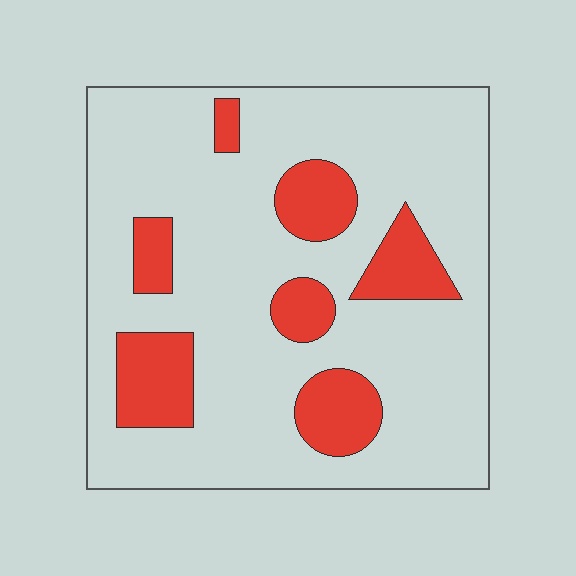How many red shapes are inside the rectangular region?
7.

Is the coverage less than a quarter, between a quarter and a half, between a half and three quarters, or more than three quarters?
Less than a quarter.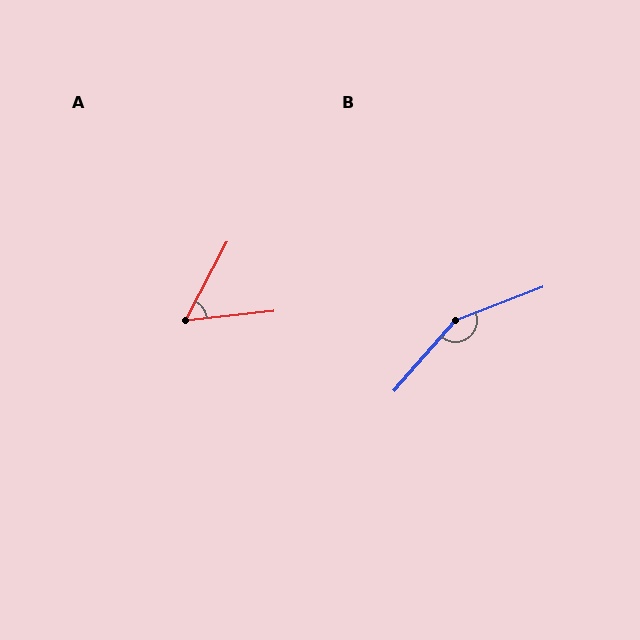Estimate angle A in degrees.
Approximately 56 degrees.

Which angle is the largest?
B, at approximately 152 degrees.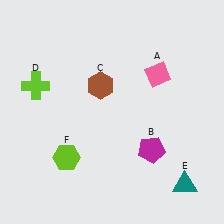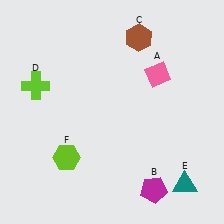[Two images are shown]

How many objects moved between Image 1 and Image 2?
2 objects moved between the two images.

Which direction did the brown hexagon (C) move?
The brown hexagon (C) moved up.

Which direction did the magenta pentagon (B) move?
The magenta pentagon (B) moved down.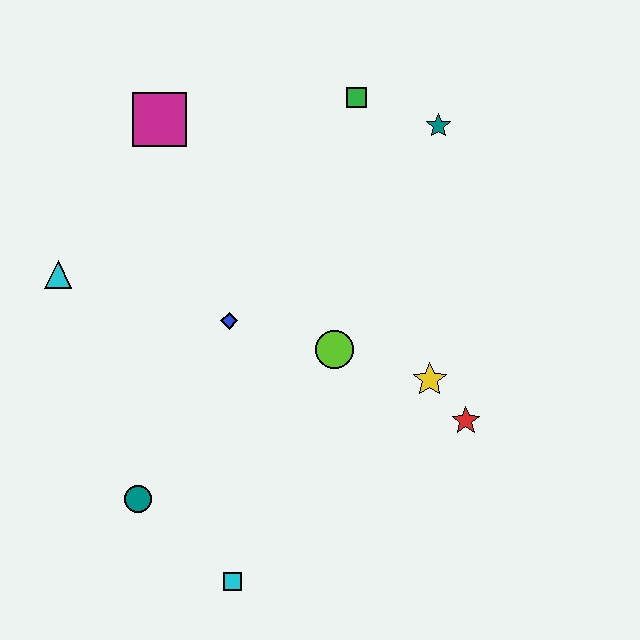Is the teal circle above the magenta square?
No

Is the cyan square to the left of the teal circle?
No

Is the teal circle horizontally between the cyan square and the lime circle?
No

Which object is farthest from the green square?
The cyan square is farthest from the green square.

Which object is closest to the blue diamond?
The lime circle is closest to the blue diamond.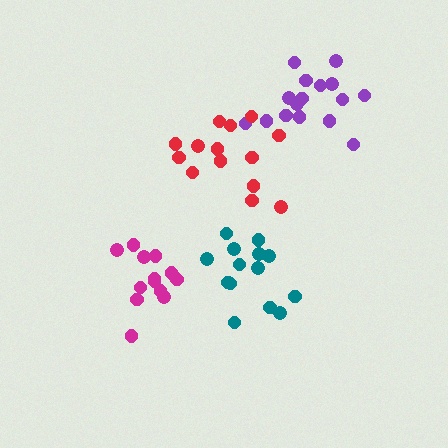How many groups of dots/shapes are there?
There are 4 groups.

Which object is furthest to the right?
The purple cluster is rightmost.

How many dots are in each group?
Group 1: 16 dots, Group 2: 14 dots, Group 3: 14 dots, Group 4: 14 dots (58 total).